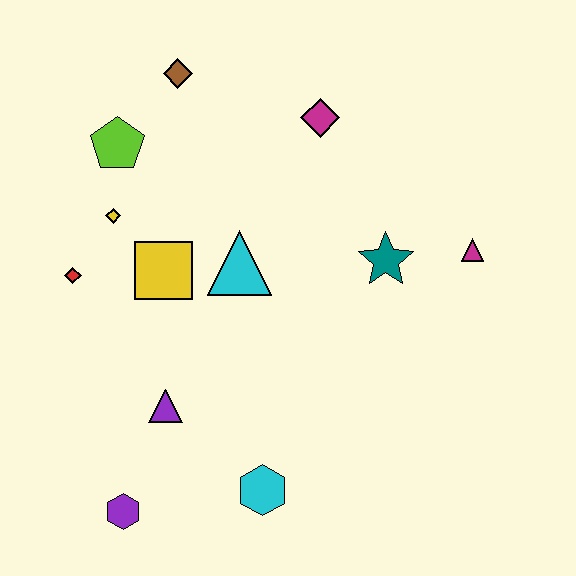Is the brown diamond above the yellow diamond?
Yes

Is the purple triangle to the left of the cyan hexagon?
Yes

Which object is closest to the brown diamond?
The lime pentagon is closest to the brown diamond.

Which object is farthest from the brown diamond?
The purple hexagon is farthest from the brown diamond.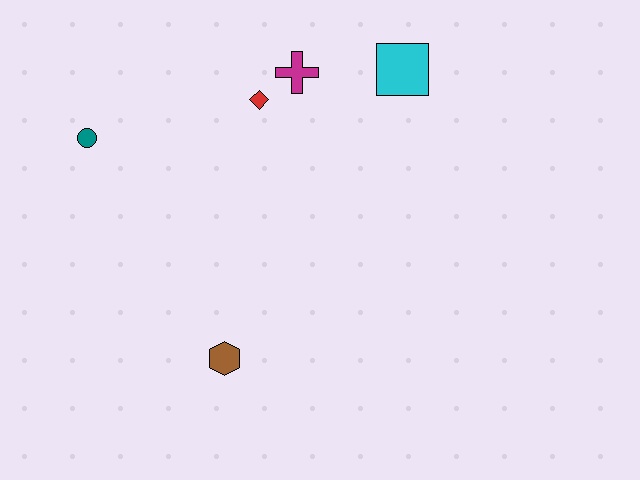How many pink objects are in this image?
There are no pink objects.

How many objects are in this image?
There are 5 objects.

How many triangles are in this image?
There are no triangles.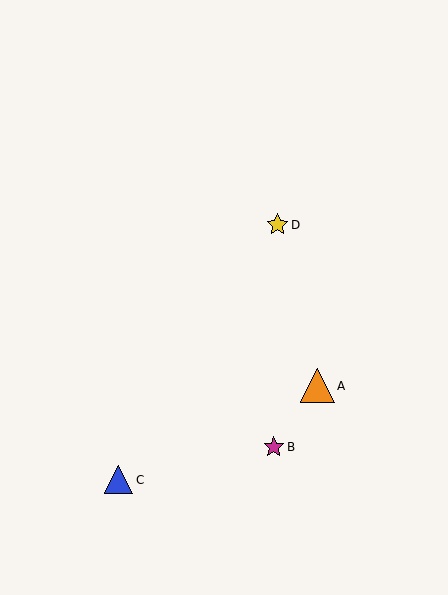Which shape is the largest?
The orange triangle (labeled A) is the largest.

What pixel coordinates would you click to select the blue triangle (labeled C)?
Click at (118, 480) to select the blue triangle C.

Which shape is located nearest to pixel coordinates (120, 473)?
The blue triangle (labeled C) at (118, 480) is nearest to that location.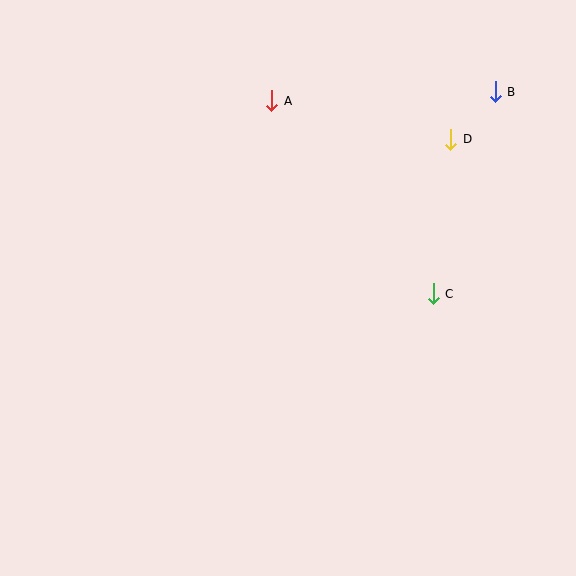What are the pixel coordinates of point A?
Point A is at (272, 101).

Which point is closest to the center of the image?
Point C at (433, 294) is closest to the center.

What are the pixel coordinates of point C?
Point C is at (433, 294).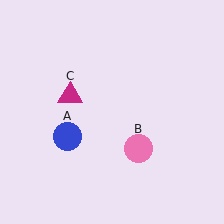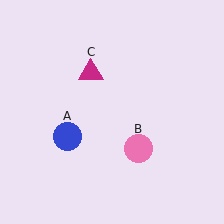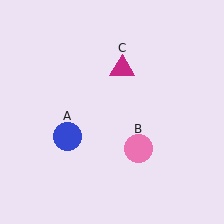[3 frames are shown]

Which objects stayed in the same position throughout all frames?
Blue circle (object A) and pink circle (object B) remained stationary.